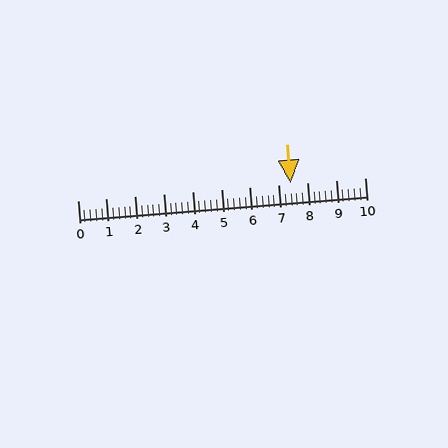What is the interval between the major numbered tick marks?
The major tick marks are spaced 1 units apart.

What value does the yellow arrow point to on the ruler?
The yellow arrow points to approximately 7.4.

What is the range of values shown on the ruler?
The ruler shows values from 0 to 10.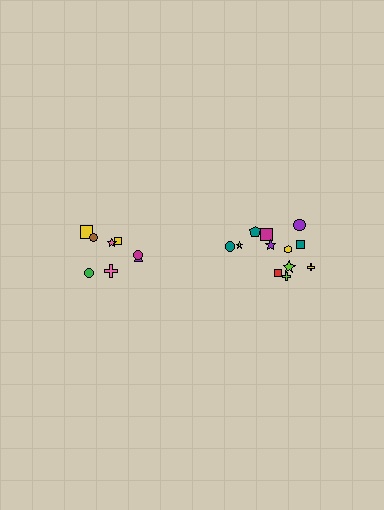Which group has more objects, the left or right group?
The right group.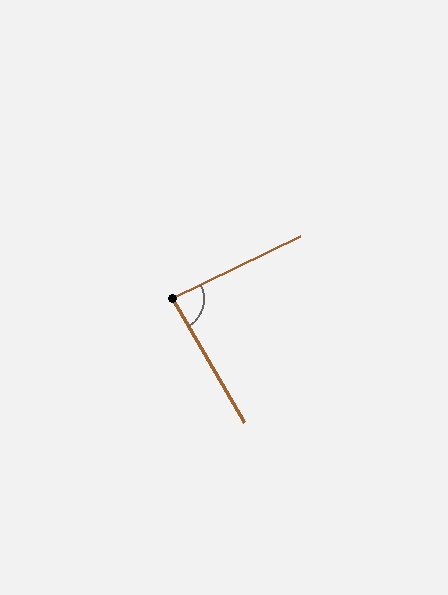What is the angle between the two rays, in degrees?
Approximately 85 degrees.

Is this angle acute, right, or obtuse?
It is approximately a right angle.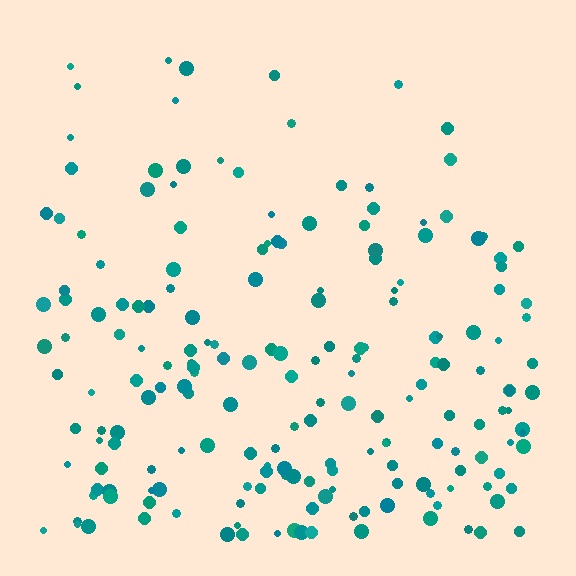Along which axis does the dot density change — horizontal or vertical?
Vertical.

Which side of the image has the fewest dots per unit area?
The top.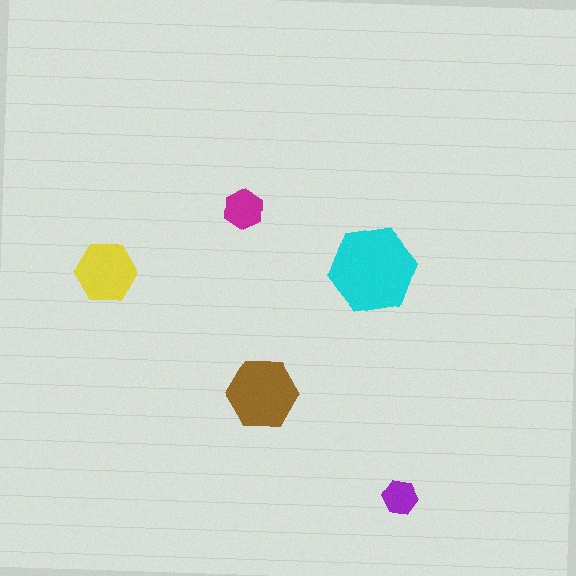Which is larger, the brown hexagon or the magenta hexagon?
The brown one.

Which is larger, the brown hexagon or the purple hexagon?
The brown one.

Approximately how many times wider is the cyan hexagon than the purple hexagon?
About 2.5 times wider.